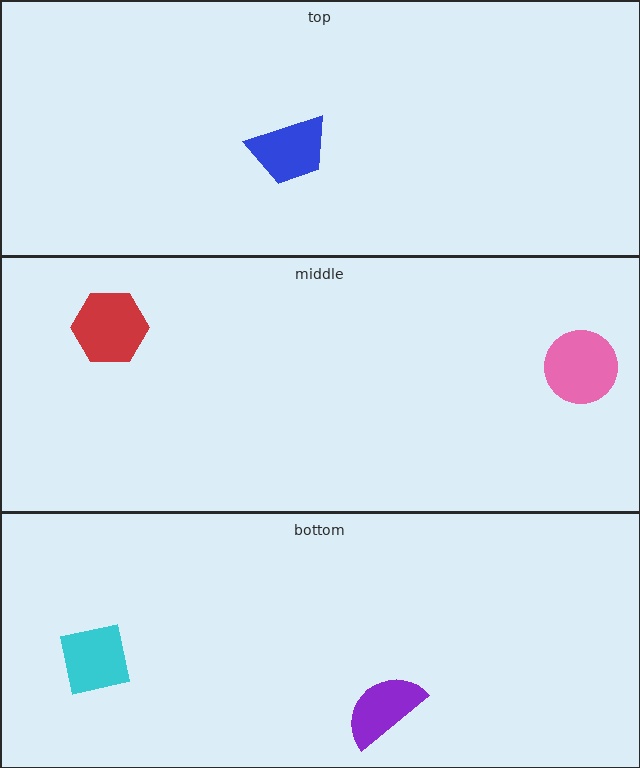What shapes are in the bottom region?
The purple semicircle, the cyan square.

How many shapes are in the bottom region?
2.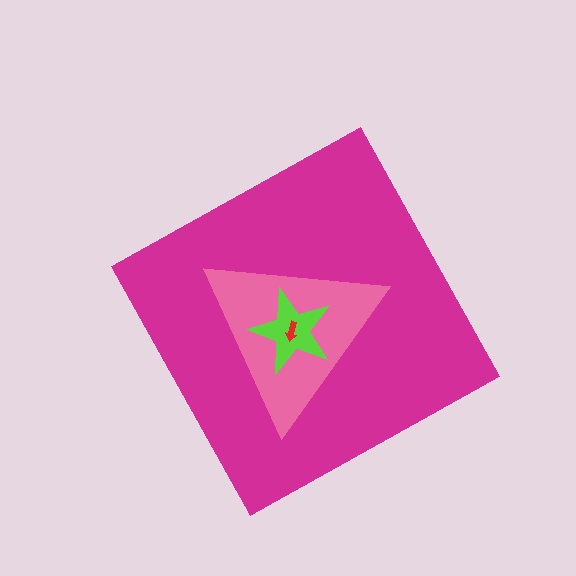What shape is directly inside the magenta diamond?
The pink triangle.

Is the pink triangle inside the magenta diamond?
Yes.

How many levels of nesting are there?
4.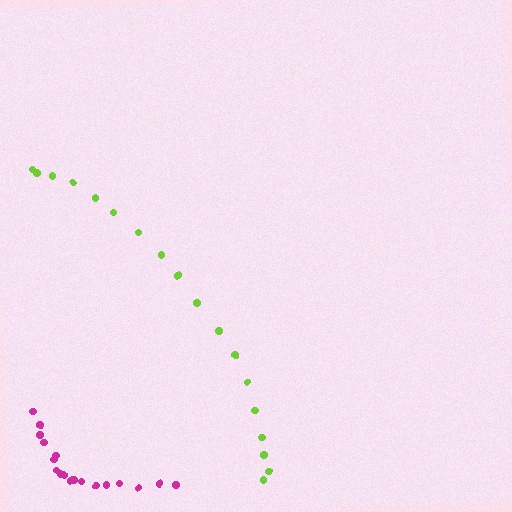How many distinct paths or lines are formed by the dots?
There are 2 distinct paths.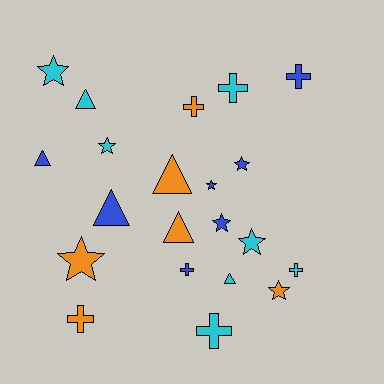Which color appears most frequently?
Cyan, with 8 objects.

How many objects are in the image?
There are 21 objects.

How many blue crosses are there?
There are 2 blue crosses.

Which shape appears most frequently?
Star, with 8 objects.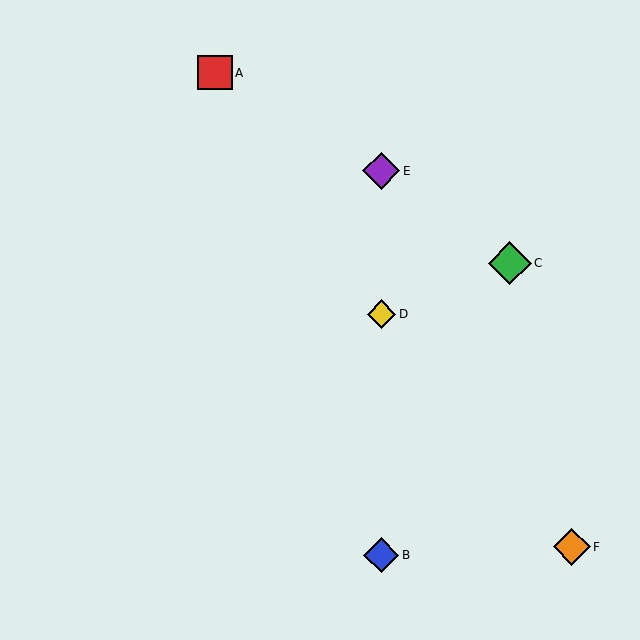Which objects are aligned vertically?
Objects B, D, E are aligned vertically.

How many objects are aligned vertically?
3 objects (B, D, E) are aligned vertically.